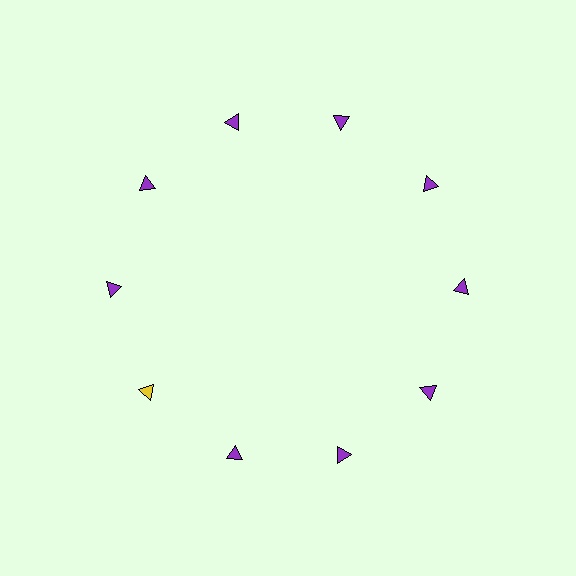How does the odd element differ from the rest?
It has a different color: yellow instead of purple.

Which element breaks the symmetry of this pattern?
The yellow triangle at roughly the 8 o'clock position breaks the symmetry. All other shapes are purple triangles.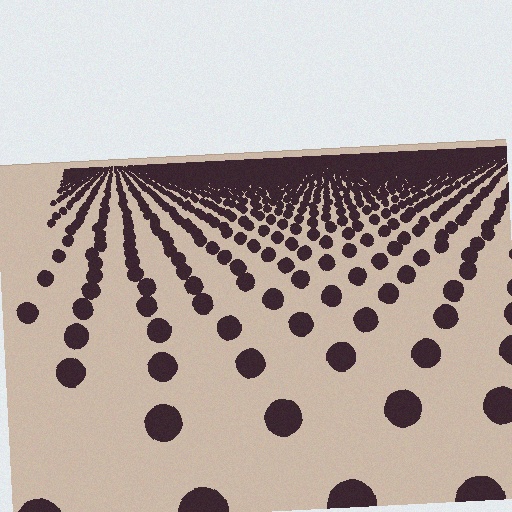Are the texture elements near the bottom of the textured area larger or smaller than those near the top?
Larger. Near the bottom, elements are closer to the viewer and appear at a bigger on-screen size.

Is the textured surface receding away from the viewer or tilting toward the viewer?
The surface is receding away from the viewer. Texture elements get smaller and denser toward the top.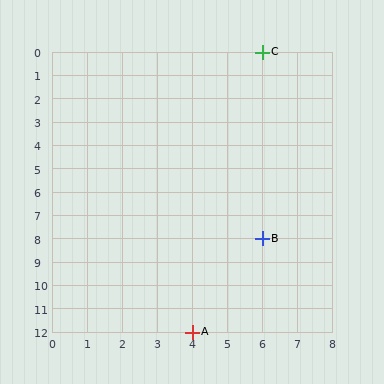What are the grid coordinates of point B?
Point B is at grid coordinates (6, 8).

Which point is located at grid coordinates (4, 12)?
Point A is at (4, 12).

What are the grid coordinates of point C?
Point C is at grid coordinates (6, 0).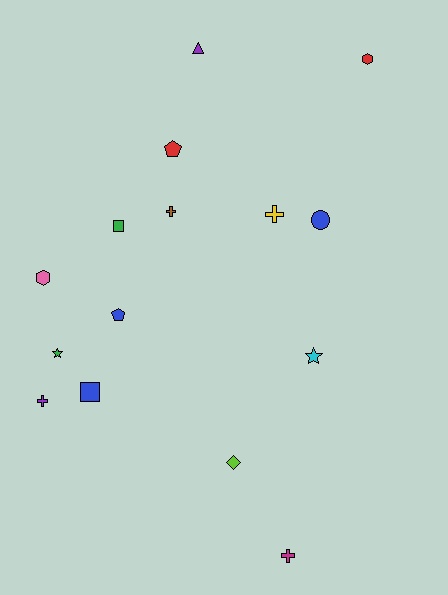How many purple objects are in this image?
There are 2 purple objects.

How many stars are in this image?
There are 2 stars.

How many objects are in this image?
There are 15 objects.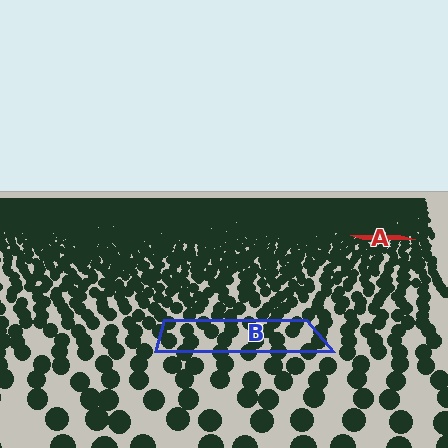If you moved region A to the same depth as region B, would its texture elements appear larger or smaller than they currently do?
They would appear larger. At a closer depth, the same texture elements are projected at a bigger on-screen size.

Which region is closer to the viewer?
Region B is closer. The texture elements there are larger and more spread out.